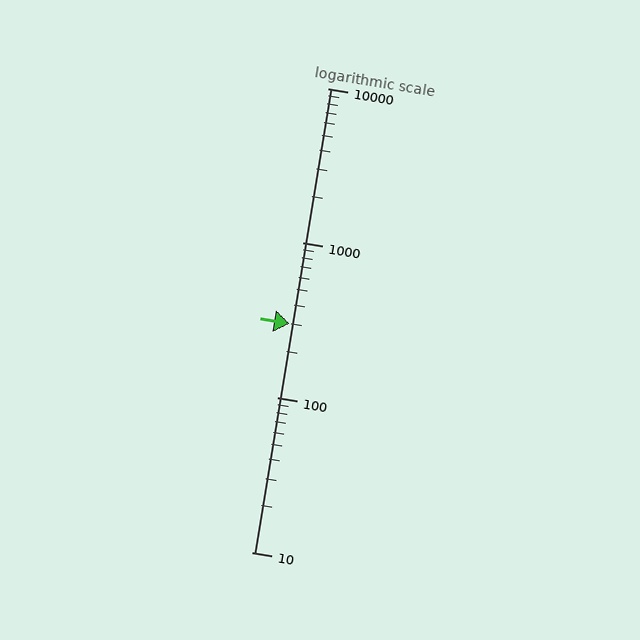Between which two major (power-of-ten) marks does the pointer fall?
The pointer is between 100 and 1000.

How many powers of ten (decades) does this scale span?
The scale spans 3 decades, from 10 to 10000.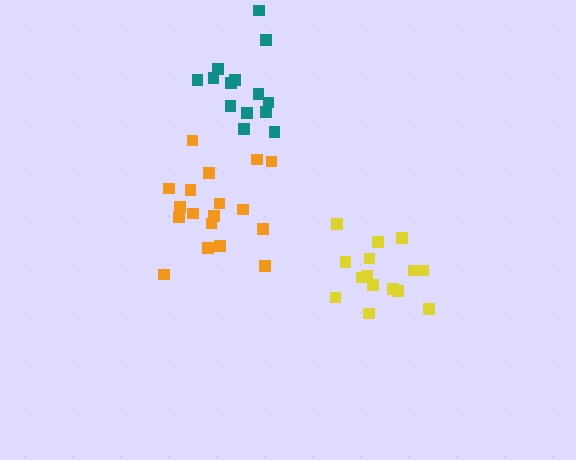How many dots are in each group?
Group 1: 14 dots, Group 2: 16 dots, Group 3: 18 dots (48 total).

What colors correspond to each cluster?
The clusters are colored: teal, yellow, orange.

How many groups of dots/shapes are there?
There are 3 groups.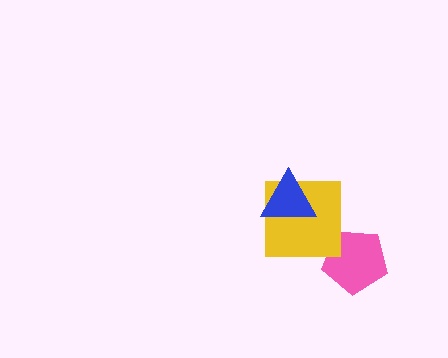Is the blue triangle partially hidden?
No, no other shape covers it.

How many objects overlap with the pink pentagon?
0 objects overlap with the pink pentagon.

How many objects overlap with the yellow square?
1 object overlaps with the yellow square.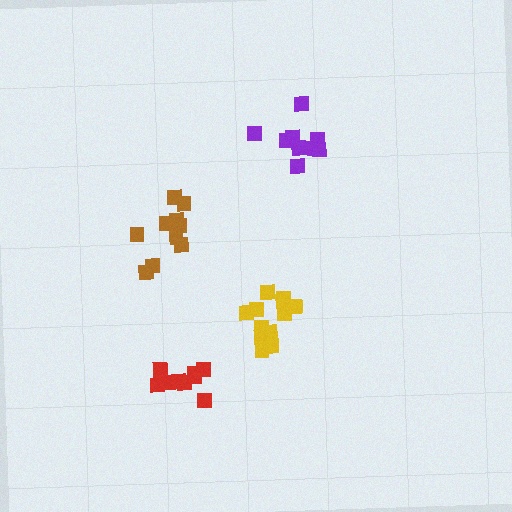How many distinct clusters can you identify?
There are 4 distinct clusters.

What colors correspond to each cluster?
The clusters are colored: brown, purple, yellow, red.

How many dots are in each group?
Group 1: 10 dots, Group 2: 9 dots, Group 3: 13 dots, Group 4: 9 dots (41 total).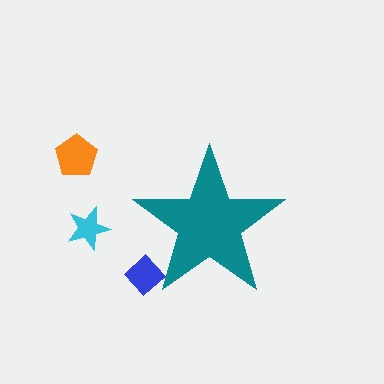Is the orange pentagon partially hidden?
No, the orange pentagon is fully visible.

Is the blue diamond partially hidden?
Yes, the blue diamond is partially hidden behind the teal star.